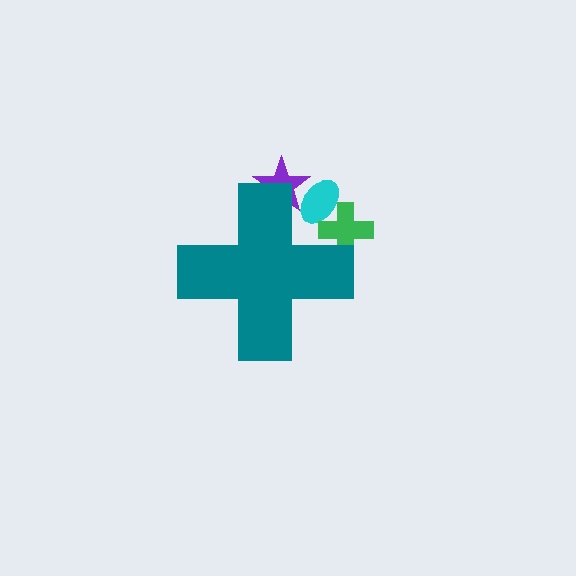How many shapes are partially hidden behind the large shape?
3 shapes are partially hidden.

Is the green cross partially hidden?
Yes, the green cross is partially hidden behind the teal cross.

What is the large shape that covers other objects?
A teal cross.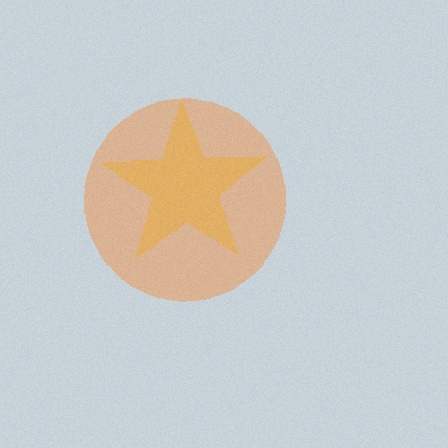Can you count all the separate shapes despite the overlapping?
Yes, there are 2 separate shapes.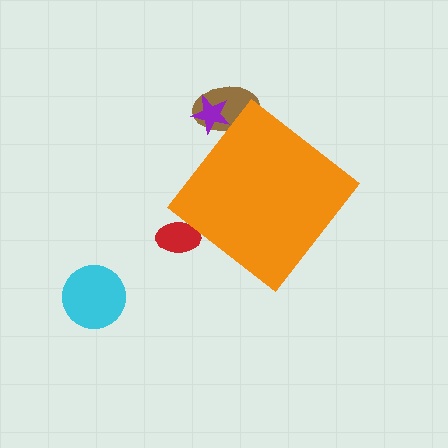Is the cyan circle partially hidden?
No, the cyan circle is fully visible.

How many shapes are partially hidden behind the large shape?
3 shapes are partially hidden.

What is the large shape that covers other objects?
An orange diamond.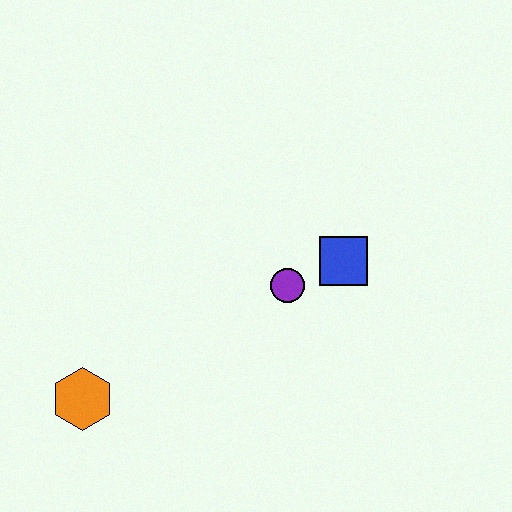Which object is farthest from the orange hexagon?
The blue square is farthest from the orange hexagon.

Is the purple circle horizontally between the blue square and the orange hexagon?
Yes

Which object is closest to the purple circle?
The blue square is closest to the purple circle.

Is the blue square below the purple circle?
No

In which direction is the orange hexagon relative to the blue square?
The orange hexagon is to the left of the blue square.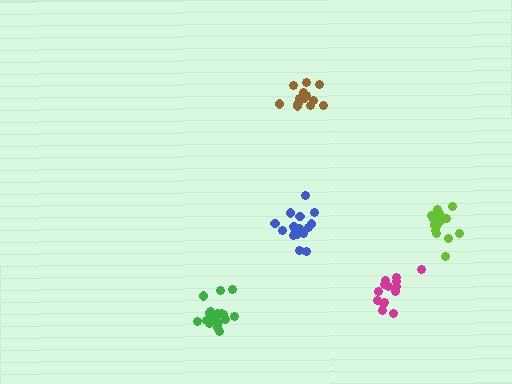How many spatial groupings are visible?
There are 5 spatial groupings.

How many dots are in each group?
Group 1: 17 dots, Group 2: 14 dots, Group 3: 14 dots, Group 4: 18 dots, Group 5: 16 dots (79 total).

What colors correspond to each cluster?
The clusters are colored: green, brown, magenta, lime, blue.